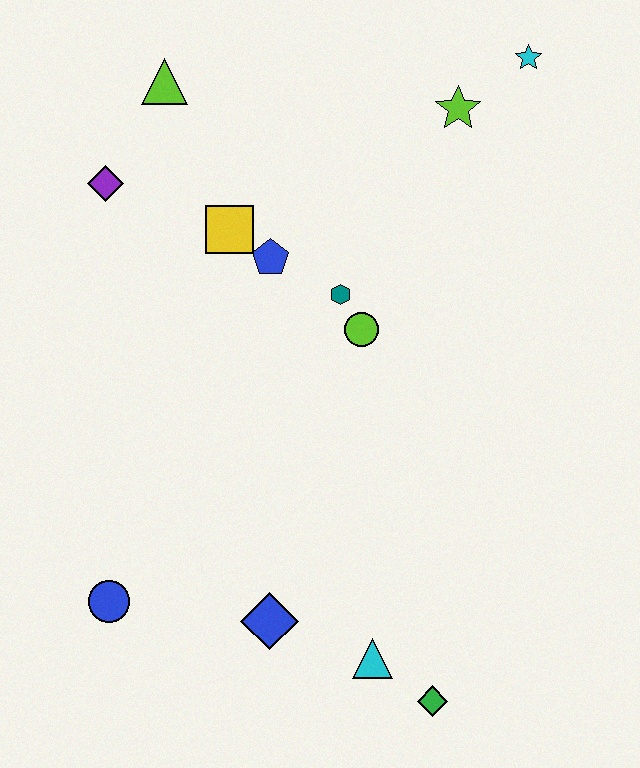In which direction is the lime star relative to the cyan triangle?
The lime star is above the cyan triangle.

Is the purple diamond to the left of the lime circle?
Yes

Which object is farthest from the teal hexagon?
The green diamond is farthest from the teal hexagon.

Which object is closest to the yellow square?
The blue pentagon is closest to the yellow square.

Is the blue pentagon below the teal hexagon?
No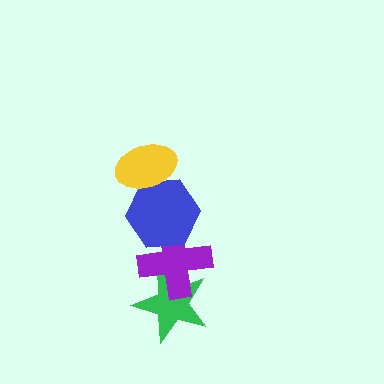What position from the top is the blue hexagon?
The blue hexagon is 2nd from the top.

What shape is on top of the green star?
The purple cross is on top of the green star.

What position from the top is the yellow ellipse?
The yellow ellipse is 1st from the top.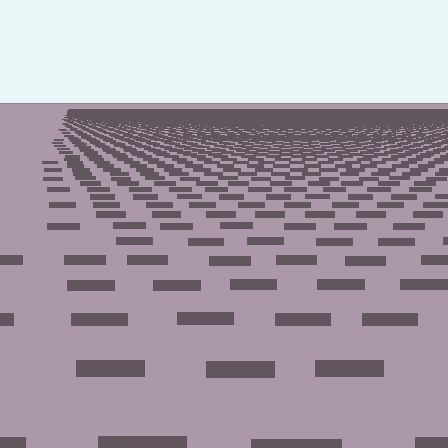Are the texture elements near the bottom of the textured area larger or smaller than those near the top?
Larger. Near the bottom, elements are closer to the viewer and appear at a bigger on-screen size.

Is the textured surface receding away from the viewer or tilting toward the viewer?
The surface is receding away from the viewer. Texture elements get smaller and denser toward the top.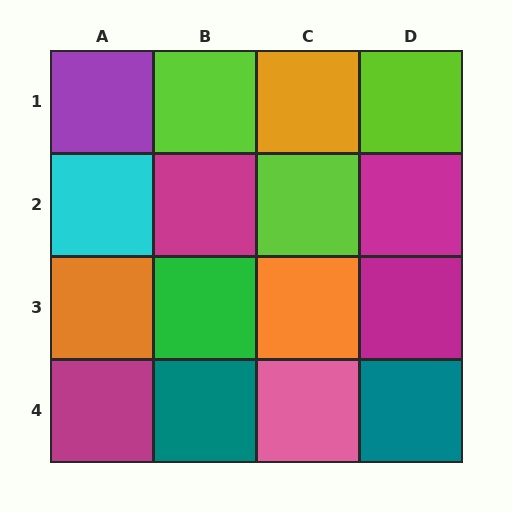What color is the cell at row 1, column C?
Orange.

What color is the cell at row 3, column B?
Green.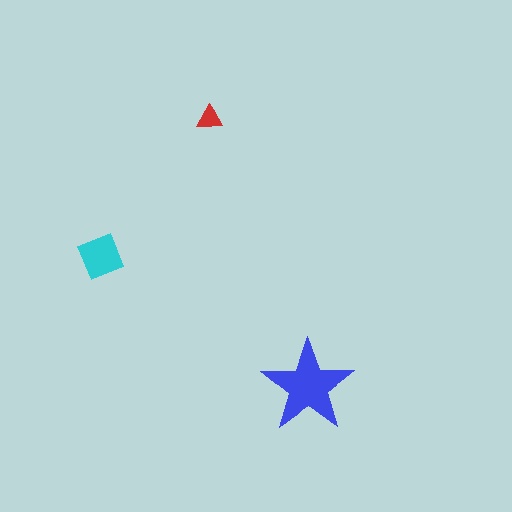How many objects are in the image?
There are 3 objects in the image.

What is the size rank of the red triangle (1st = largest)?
3rd.